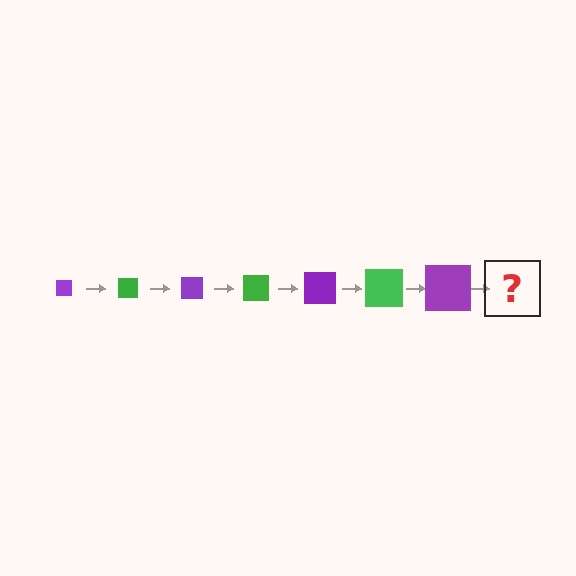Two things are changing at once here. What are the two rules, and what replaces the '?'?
The two rules are that the square grows larger each step and the color cycles through purple and green. The '?' should be a green square, larger than the previous one.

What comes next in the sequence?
The next element should be a green square, larger than the previous one.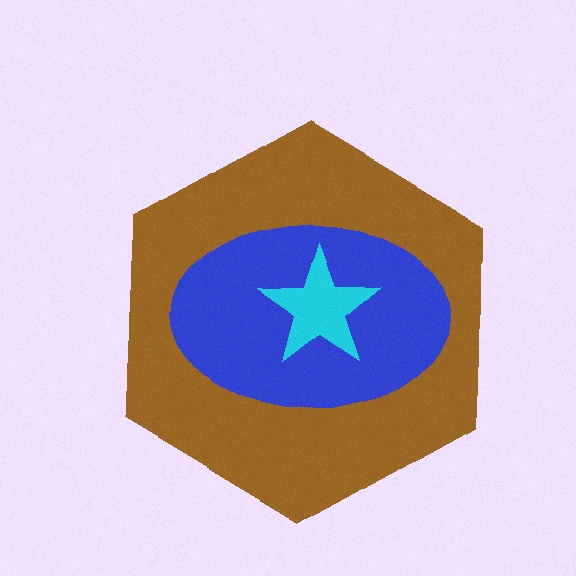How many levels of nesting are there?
3.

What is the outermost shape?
The brown hexagon.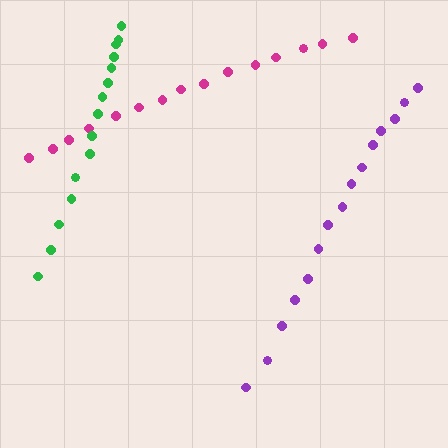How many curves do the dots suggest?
There are 3 distinct paths.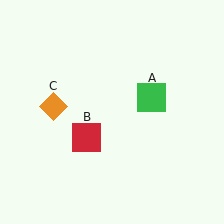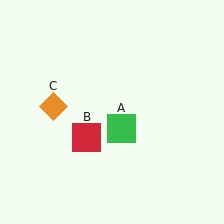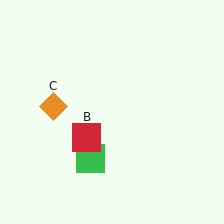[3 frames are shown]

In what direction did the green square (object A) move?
The green square (object A) moved down and to the left.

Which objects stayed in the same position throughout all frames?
Red square (object B) and orange diamond (object C) remained stationary.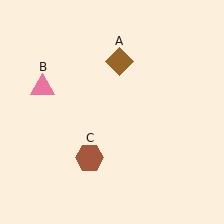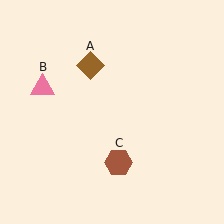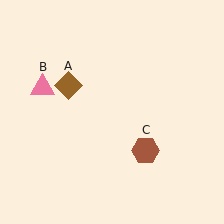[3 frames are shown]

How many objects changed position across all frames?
2 objects changed position: brown diamond (object A), brown hexagon (object C).